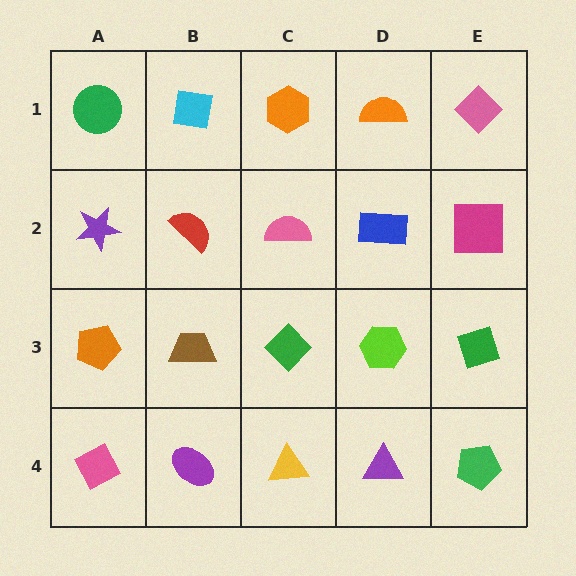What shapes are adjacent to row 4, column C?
A green diamond (row 3, column C), a purple ellipse (row 4, column B), a purple triangle (row 4, column D).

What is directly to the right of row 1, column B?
An orange hexagon.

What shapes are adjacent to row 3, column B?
A red semicircle (row 2, column B), a purple ellipse (row 4, column B), an orange pentagon (row 3, column A), a green diamond (row 3, column C).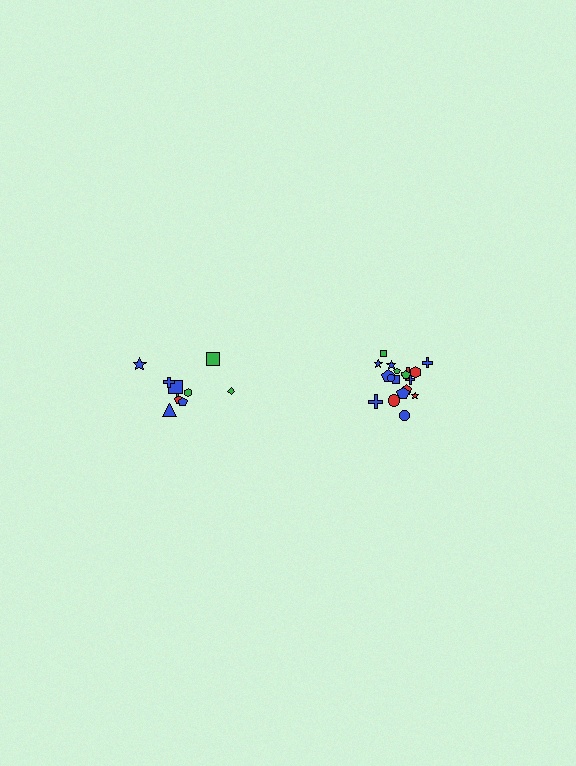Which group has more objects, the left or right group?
The right group.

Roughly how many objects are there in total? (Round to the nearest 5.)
Roughly 30 objects in total.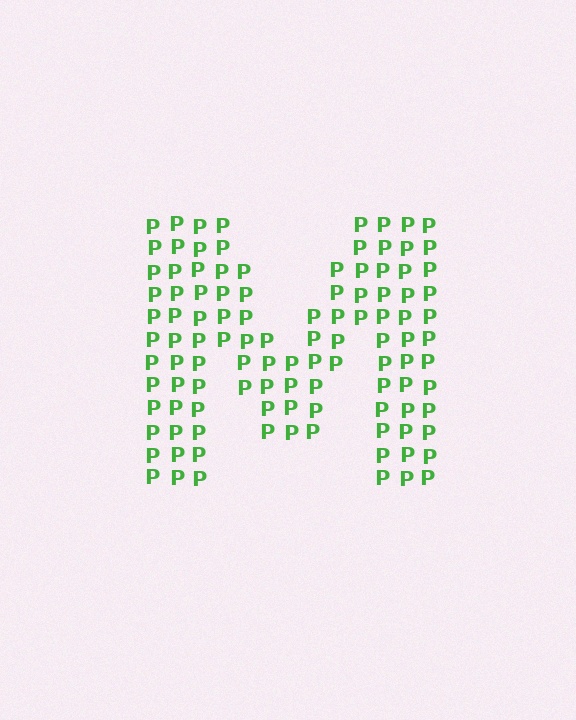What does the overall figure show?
The overall figure shows the letter M.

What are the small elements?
The small elements are letter P's.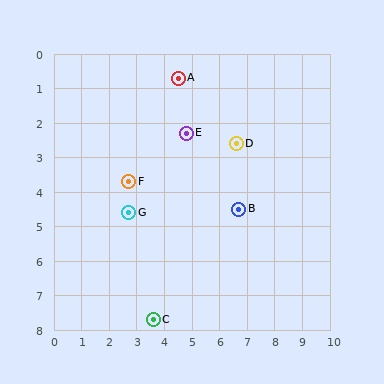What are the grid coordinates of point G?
Point G is at approximately (2.7, 4.6).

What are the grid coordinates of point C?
Point C is at approximately (3.6, 7.7).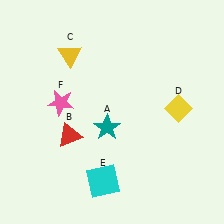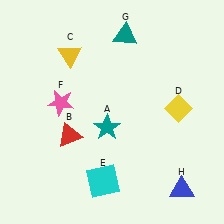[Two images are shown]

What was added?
A teal triangle (G), a blue triangle (H) were added in Image 2.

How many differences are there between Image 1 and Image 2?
There are 2 differences between the two images.